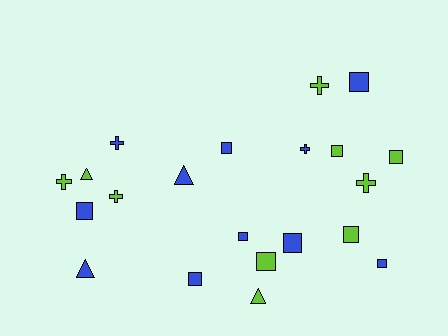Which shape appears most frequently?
Square, with 11 objects.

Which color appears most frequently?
Blue, with 11 objects.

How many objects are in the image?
There are 21 objects.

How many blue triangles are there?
There are 2 blue triangles.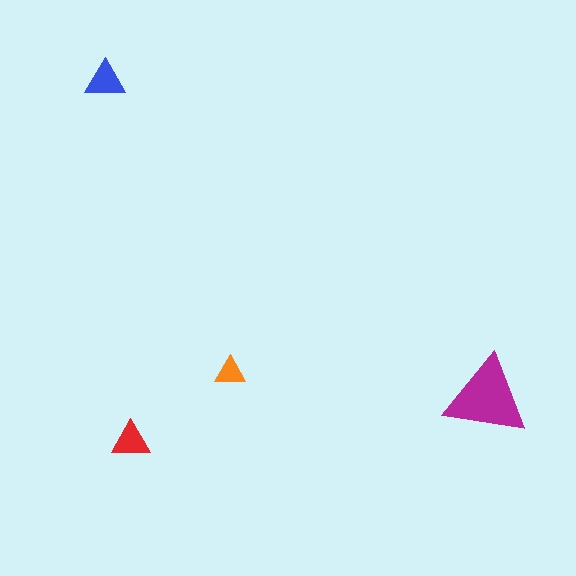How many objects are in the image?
There are 4 objects in the image.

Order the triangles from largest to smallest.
the magenta one, the blue one, the red one, the orange one.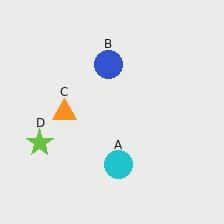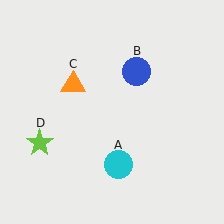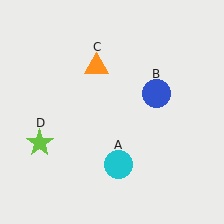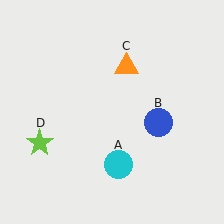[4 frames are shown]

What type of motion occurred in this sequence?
The blue circle (object B), orange triangle (object C) rotated clockwise around the center of the scene.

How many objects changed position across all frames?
2 objects changed position: blue circle (object B), orange triangle (object C).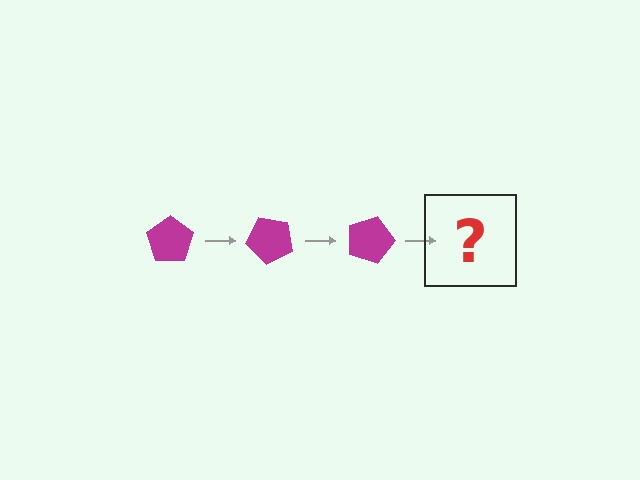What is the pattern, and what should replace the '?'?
The pattern is that the pentagon rotates 45 degrees each step. The '?' should be a magenta pentagon rotated 135 degrees.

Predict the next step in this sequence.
The next step is a magenta pentagon rotated 135 degrees.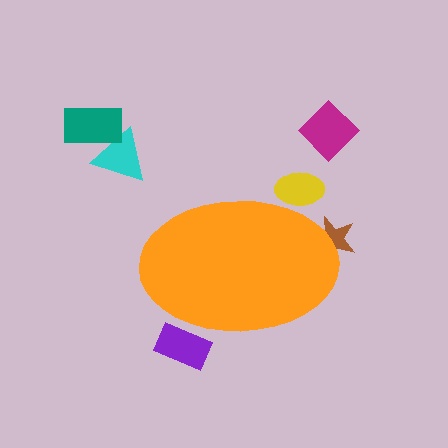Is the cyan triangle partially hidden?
No, the cyan triangle is fully visible.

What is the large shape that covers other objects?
An orange ellipse.